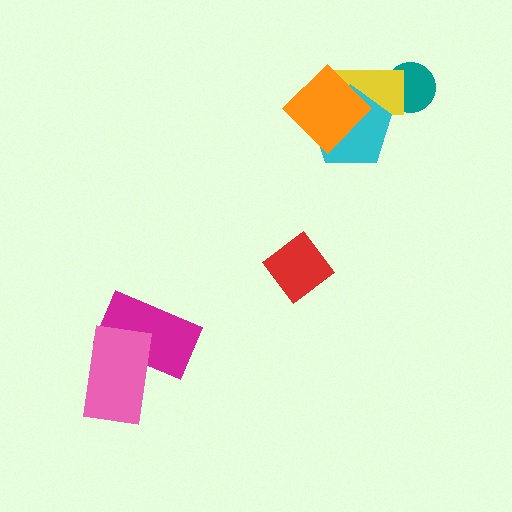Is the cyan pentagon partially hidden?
Yes, it is partially covered by another shape.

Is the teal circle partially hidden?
Yes, it is partially covered by another shape.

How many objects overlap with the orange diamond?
2 objects overlap with the orange diamond.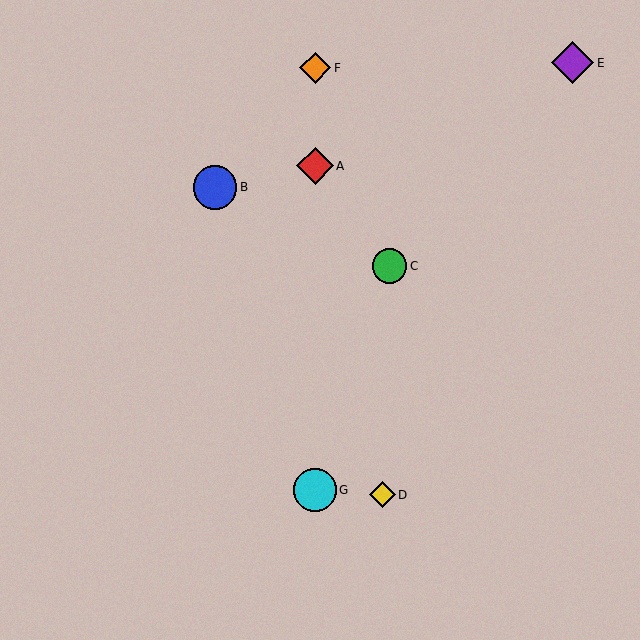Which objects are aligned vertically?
Objects A, F, G are aligned vertically.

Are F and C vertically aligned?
No, F is at x≈315 and C is at x≈390.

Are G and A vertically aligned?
Yes, both are at x≈315.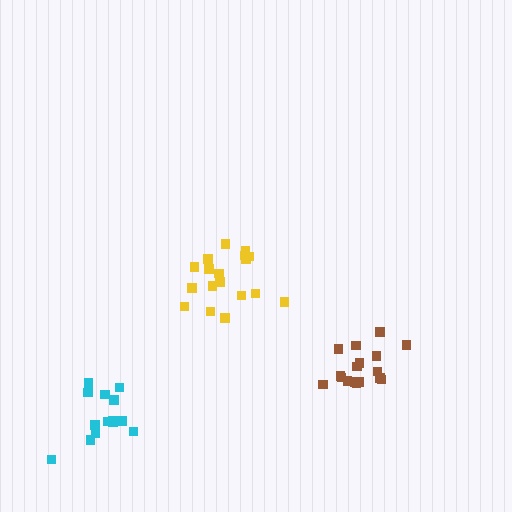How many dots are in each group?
Group 1: 18 dots, Group 2: 14 dots, Group 3: 18 dots (50 total).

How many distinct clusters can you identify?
There are 3 distinct clusters.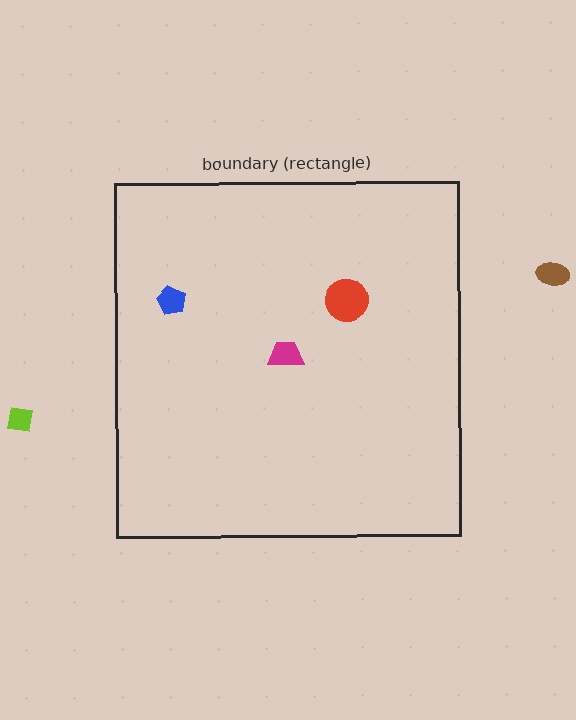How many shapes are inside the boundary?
3 inside, 2 outside.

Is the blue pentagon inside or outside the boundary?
Inside.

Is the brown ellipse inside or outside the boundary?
Outside.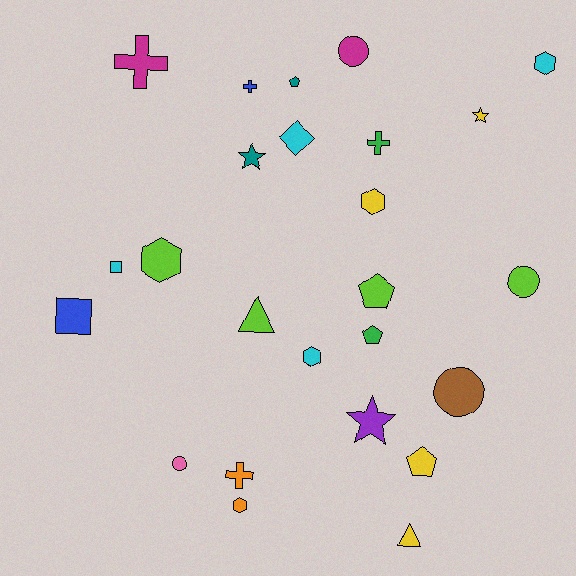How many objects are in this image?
There are 25 objects.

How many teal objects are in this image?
There are 2 teal objects.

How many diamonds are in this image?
There is 1 diamond.